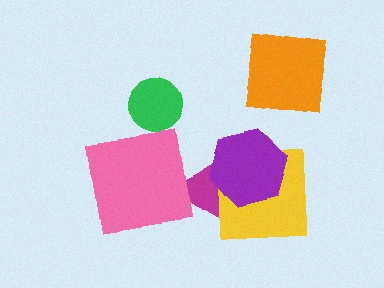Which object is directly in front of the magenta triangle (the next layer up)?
The yellow square is directly in front of the magenta triangle.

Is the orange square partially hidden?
No, no other shape covers it.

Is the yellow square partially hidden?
Yes, it is partially covered by another shape.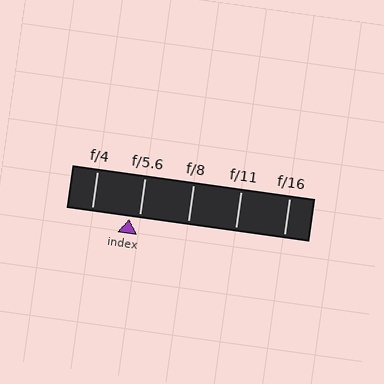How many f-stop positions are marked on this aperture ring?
There are 5 f-stop positions marked.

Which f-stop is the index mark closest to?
The index mark is closest to f/5.6.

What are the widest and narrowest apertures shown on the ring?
The widest aperture shown is f/4 and the narrowest is f/16.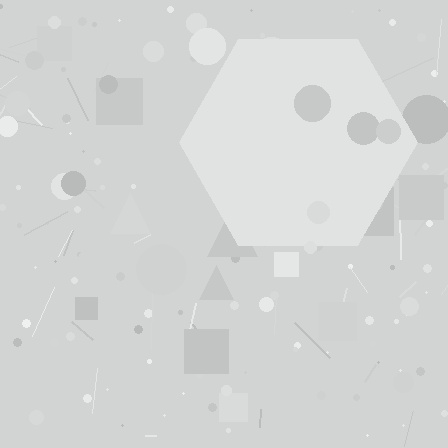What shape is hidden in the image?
A hexagon is hidden in the image.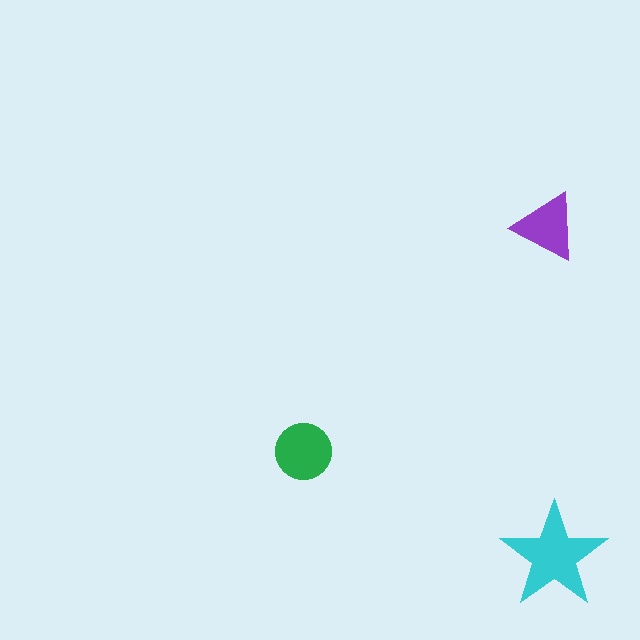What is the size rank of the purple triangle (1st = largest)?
3rd.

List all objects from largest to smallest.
The cyan star, the green circle, the purple triangle.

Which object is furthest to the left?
The green circle is leftmost.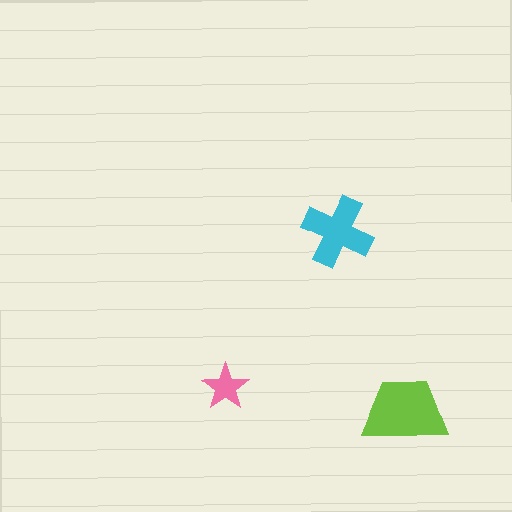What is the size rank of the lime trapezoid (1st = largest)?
1st.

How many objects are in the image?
There are 3 objects in the image.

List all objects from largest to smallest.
The lime trapezoid, the cyan cross, the pink star.